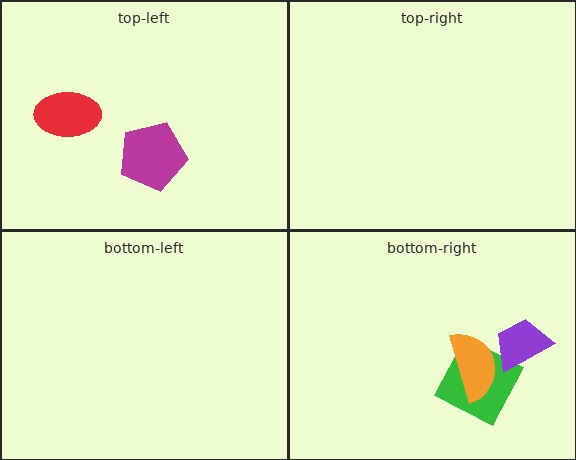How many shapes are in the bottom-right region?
3.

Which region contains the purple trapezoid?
The bottom-right region.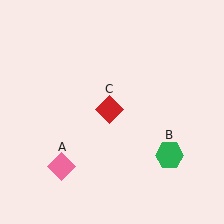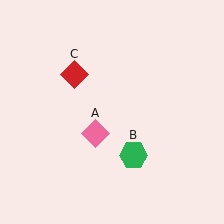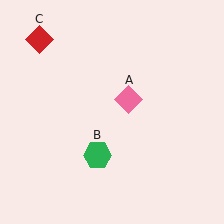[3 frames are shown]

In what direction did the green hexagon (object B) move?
The green hexagon (object B) moved left.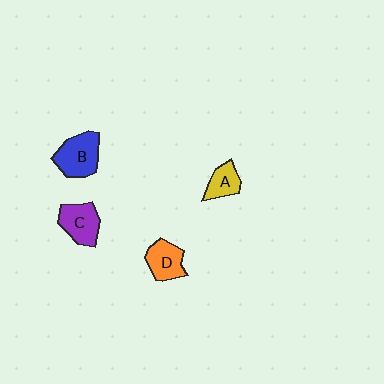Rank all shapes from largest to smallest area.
From largest to smallest: B (blue), C (purple), D (orange), A (yellow).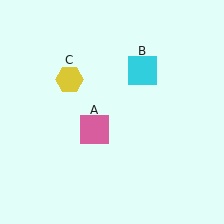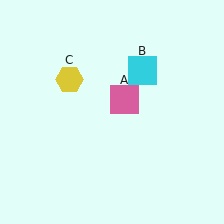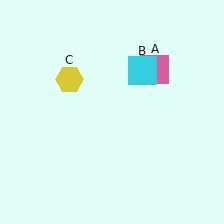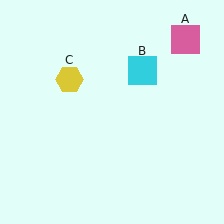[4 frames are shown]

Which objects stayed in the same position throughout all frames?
Cyan square (object B) and yellow hexagon (object C) remained stationary.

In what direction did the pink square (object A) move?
The pink square (object A) moved up and to the right.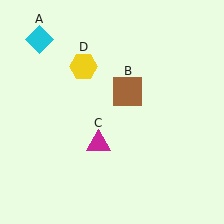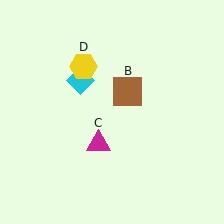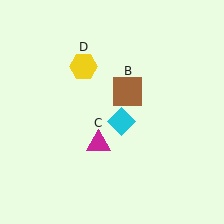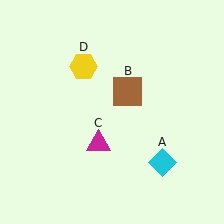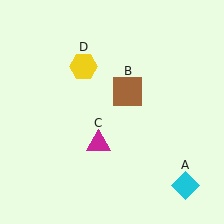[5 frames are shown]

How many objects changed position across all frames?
1 object changed position: cyan diamond (object A).